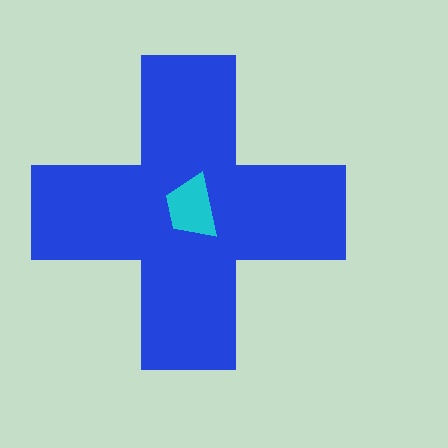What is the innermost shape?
The cyan trapezoid.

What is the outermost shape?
The blue cross.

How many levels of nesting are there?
2.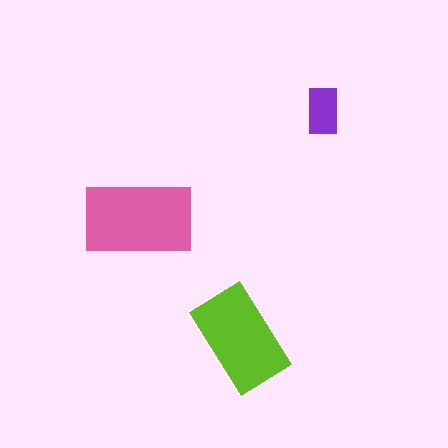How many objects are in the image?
There are 3 objects in the image.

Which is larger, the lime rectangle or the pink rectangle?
The pink one.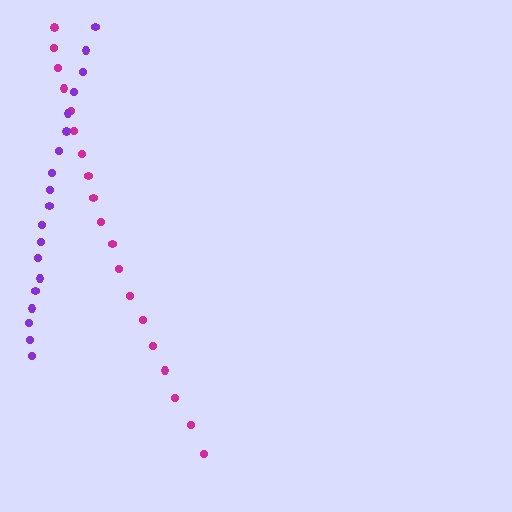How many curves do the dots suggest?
There are 2 distinct paths.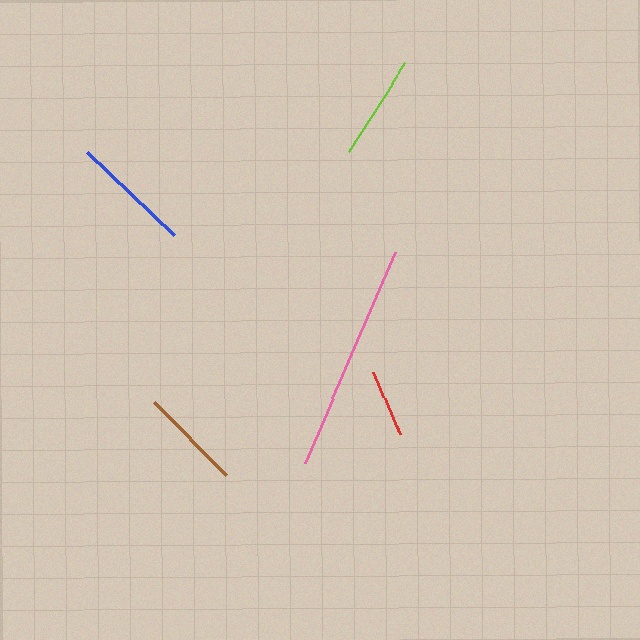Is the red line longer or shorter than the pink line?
The pink line is longer than the red line.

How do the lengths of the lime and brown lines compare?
The lime and brown lines are approximately the same length.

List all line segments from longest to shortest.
From longest to shortest: pink, blue, lime, brown, red.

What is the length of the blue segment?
The blue segment is approximately 120 pixels long.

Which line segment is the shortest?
The red line is the shortest at approximately 68 pixels.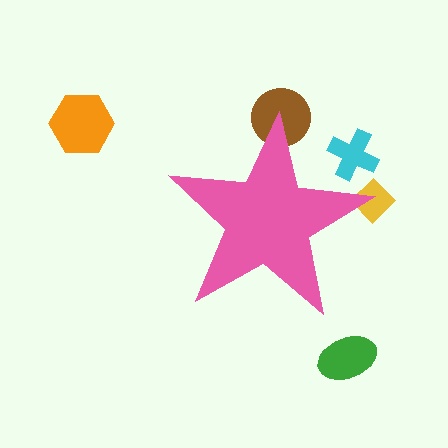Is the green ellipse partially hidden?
No, the green ellipse is fully visible.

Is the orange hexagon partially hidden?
No, the orange hexagon is fully visible.